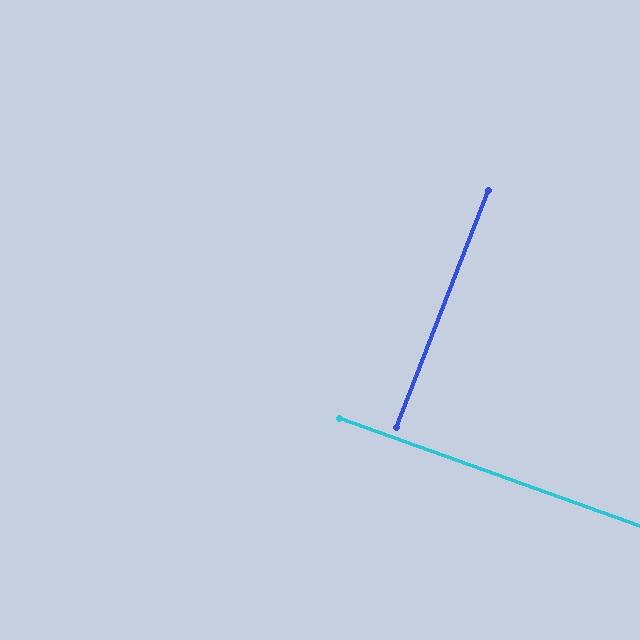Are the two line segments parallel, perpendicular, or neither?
Perpendicular — they meet at approximately 89°.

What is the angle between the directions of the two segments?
Approximately 89 degrees.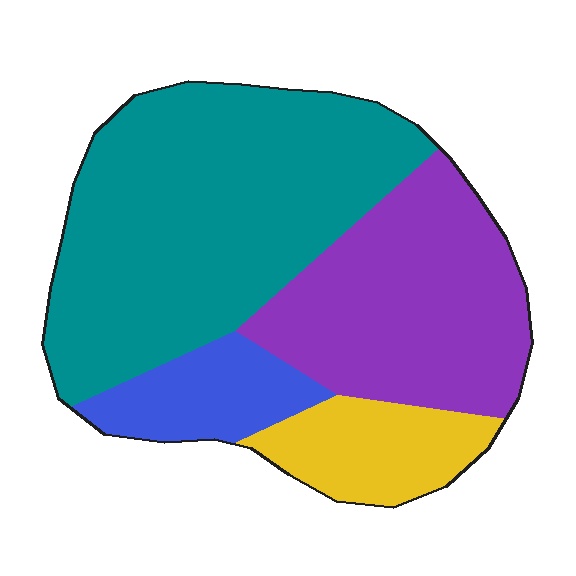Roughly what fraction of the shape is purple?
Purple covers about 30% of the shape.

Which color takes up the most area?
Teal, at roughly 50%.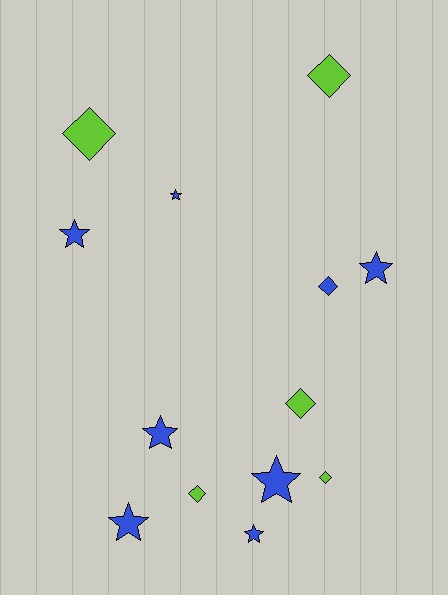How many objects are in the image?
There are 13 objects.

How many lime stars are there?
There are no lime stars.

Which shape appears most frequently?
Star, with 7 objects.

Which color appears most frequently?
Blue, with 8 objects.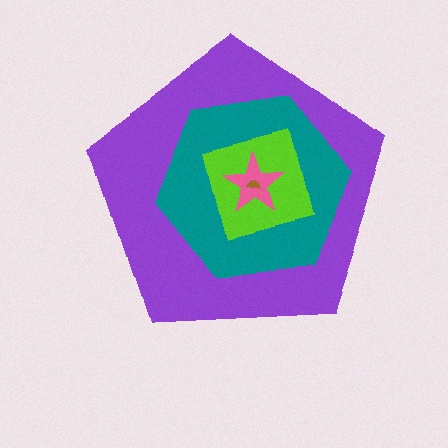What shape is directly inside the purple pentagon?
The teal hexagon.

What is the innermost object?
The brown semicircle.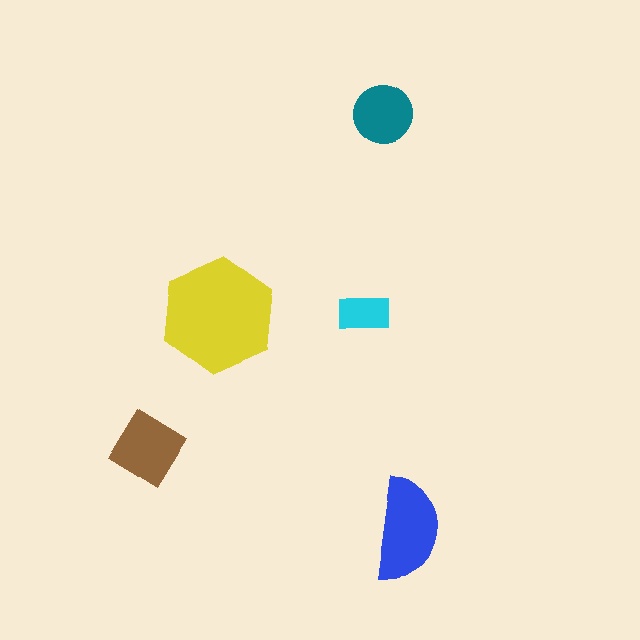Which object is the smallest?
The cyan rectangle.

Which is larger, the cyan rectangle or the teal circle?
The teal circle.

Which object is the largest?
The yellow hexagon.